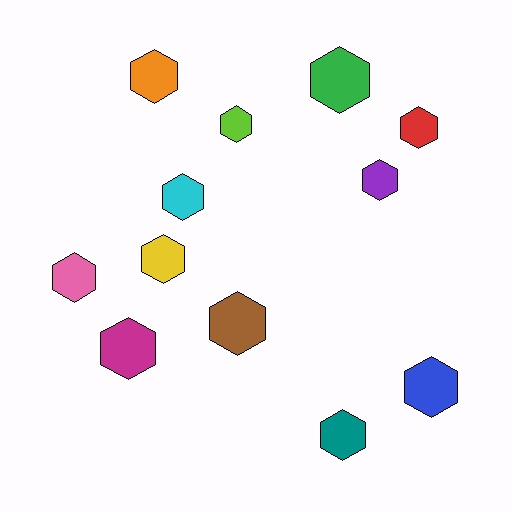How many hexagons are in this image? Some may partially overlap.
There are 12 hexagons.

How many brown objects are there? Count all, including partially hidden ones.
There is 1 brown object.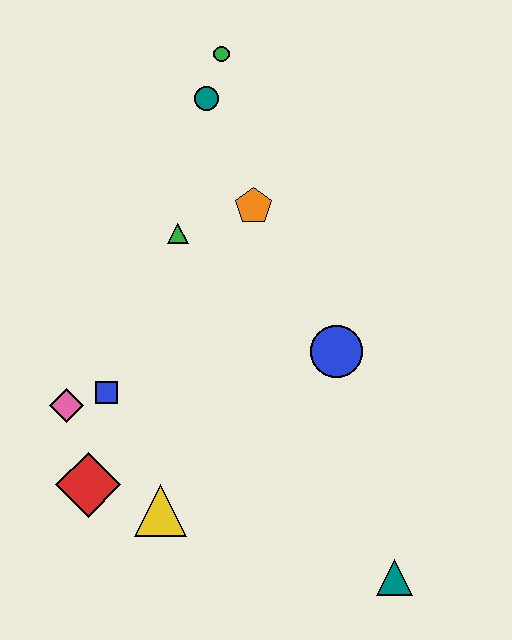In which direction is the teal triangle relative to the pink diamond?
The teal triangle is to the right of the pink diamond.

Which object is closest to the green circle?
The teal circle is closest to the green circle.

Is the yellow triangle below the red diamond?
Yes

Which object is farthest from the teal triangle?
The green circle is farthest from the teal triangle.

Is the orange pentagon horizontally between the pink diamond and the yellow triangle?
No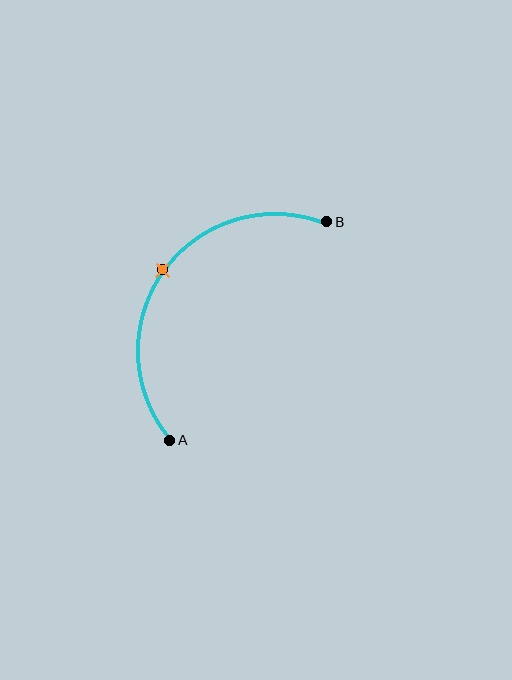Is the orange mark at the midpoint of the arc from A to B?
Yes. The orange mark lies on the arc at equal arc-length from both A and B — it is the arc midpoint.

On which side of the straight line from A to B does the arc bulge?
The arc bulges above and to the left of the straight line connecting A and B.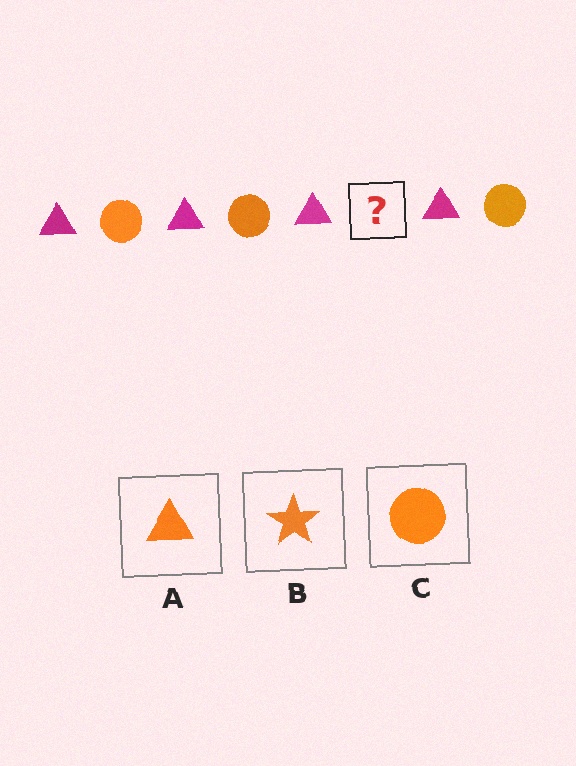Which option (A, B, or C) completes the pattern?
C.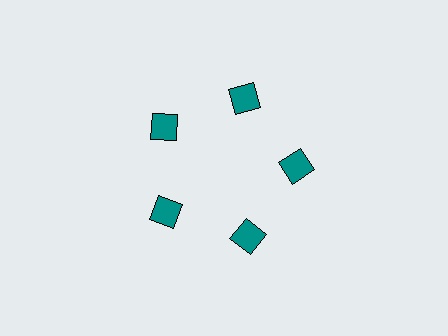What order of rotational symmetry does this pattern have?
This pattern has 5-fold rotational symmetry.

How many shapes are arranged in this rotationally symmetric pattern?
There are 5 shapes, arranged in 5 groups of 1.